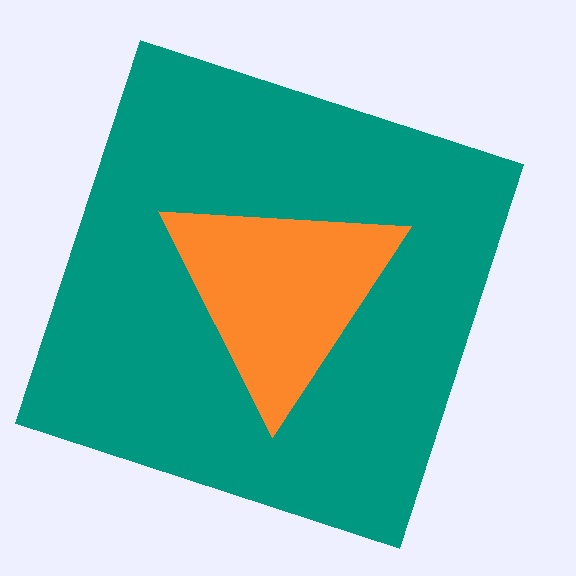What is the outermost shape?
The teal square.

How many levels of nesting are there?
2.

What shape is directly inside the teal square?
The orange triangle.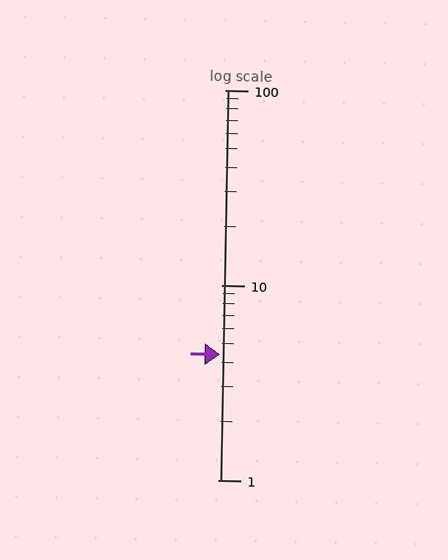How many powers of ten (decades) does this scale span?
The scale spans 2 decades, from 1 to 100.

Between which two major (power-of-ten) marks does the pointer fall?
The pointer is between 1 and 10.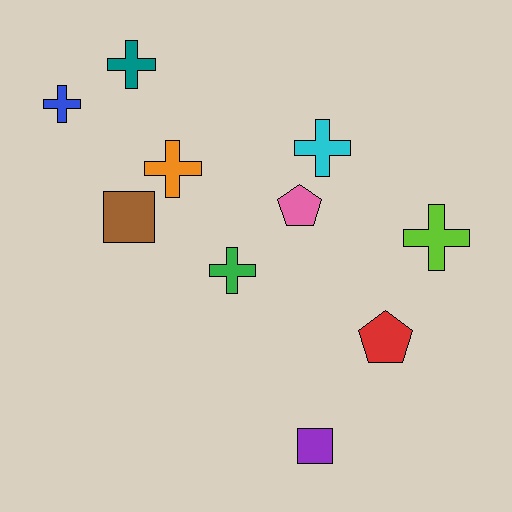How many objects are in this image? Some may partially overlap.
There are 10 objects.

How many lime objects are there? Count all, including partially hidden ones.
There is 1 lime object.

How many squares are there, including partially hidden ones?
There are 2 squares.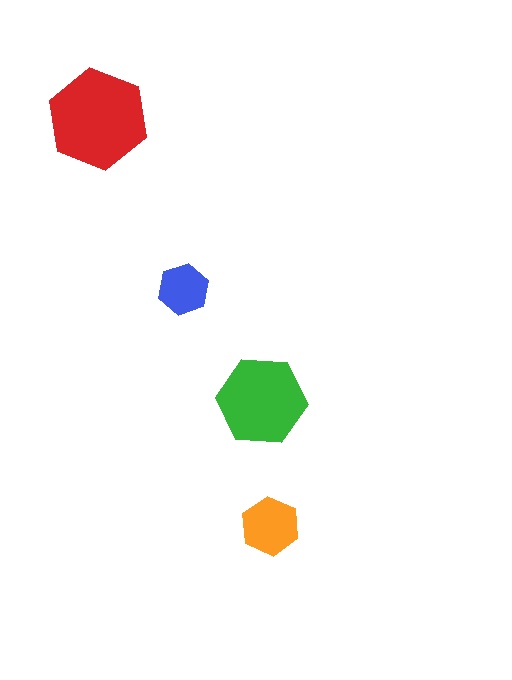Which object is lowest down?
The orange hexagon is bottommost.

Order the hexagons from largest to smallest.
the red one, the green one, the orange one, the blue one.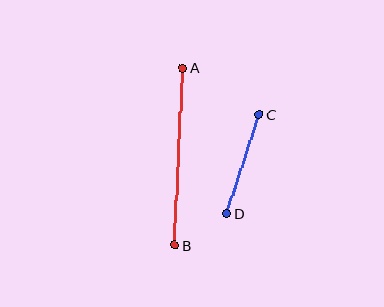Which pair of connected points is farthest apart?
Points A and B are farthest apart.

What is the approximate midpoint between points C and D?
The midpoint is at approximately (243, 164) pixels.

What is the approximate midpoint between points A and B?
The midpoint is at approximately (179, 156) pixels.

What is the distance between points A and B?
The distance is approximately 178 pixels.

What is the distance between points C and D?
The distance is approximately 104 pixels.